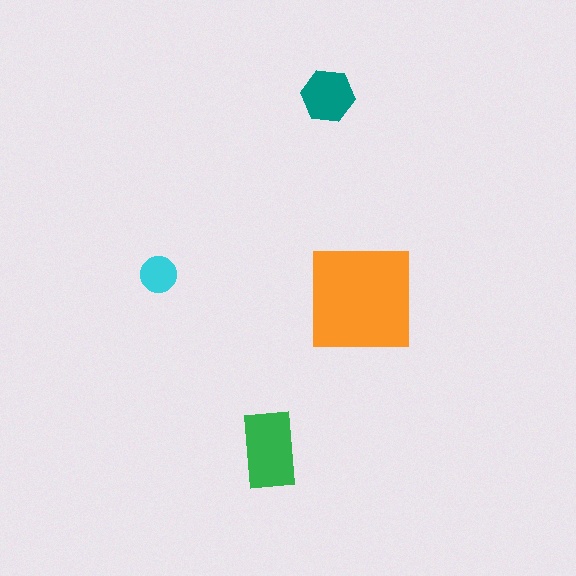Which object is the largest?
The orange square.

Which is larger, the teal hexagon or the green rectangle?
The green rectangle.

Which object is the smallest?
The cyan circle.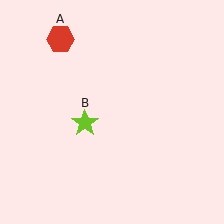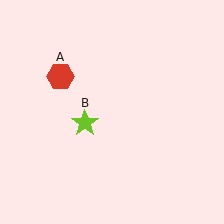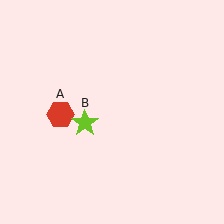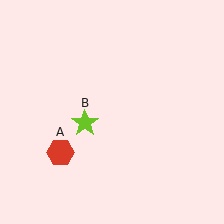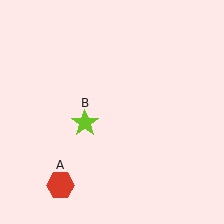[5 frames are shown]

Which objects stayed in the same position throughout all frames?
Lime star (object B) remained stationary.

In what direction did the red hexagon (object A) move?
The red hexagon (object A) moved down.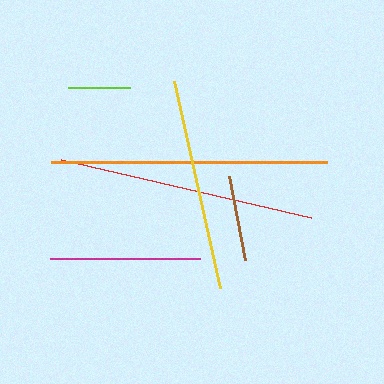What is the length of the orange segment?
The orange segment is approximately 276 pixels long.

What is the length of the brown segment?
The brown segment is approximately 85 pixels long.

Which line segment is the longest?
The orange line is the longest at approximately 276 pixels.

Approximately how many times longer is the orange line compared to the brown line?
The orange line is approximately 3.2 times the length of the brown line.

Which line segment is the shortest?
The lime line is the shortest at approximately 62 pixels.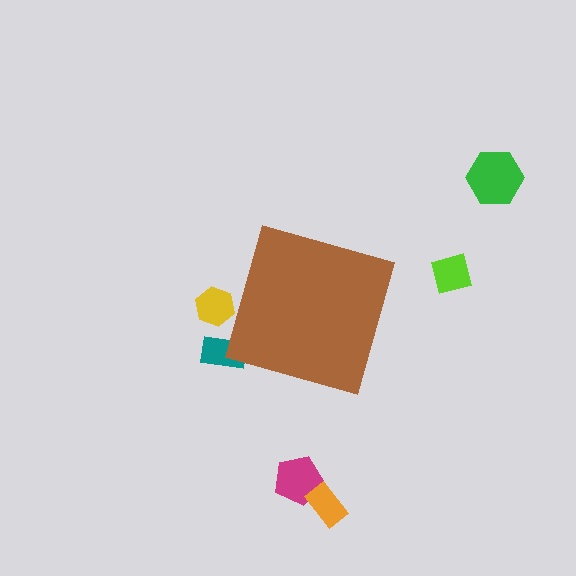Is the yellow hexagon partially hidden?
Yes, the yellow hexagon is partially hidden behind the brown diamond.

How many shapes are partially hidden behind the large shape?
2 shapes are partially hidden.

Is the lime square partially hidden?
No, the lime square is fully visible.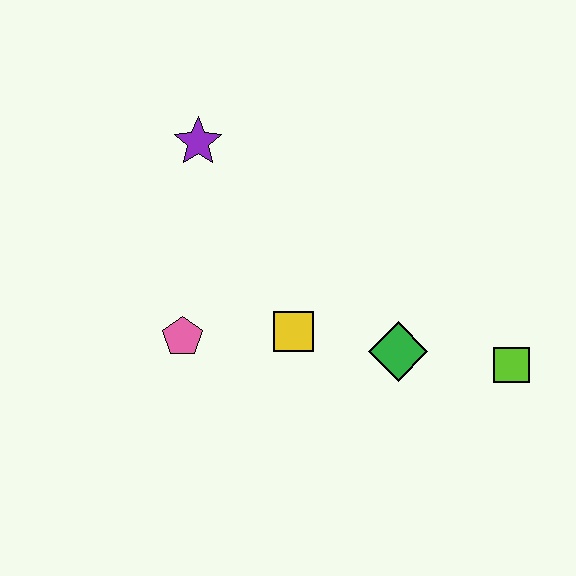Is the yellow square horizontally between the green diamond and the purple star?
Yes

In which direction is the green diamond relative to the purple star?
The green diamond is below the purple star.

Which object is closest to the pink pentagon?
The yellow square is closest to the pink pentagon.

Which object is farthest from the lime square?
The purple star is farthest from the lime square.